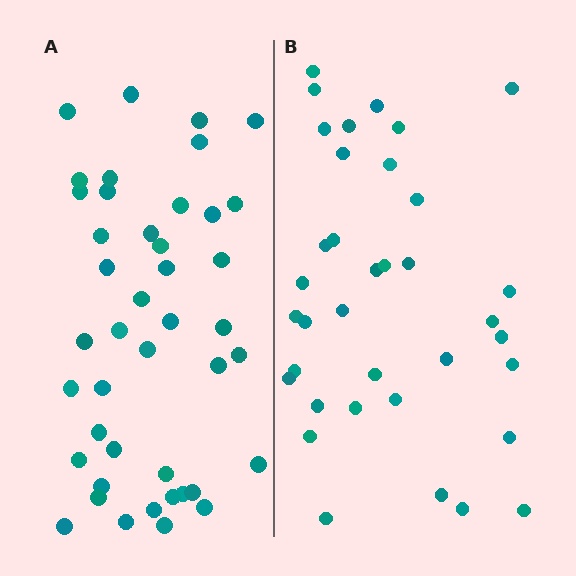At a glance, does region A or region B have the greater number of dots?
Region A (the left region) has more dots.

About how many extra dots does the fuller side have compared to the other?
Region A has roughly 8 or so more dots than region B.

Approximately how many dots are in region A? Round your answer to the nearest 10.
About 40 dots. (The exact count is 43, which rounds to 40.)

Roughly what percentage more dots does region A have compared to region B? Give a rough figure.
About 20% more.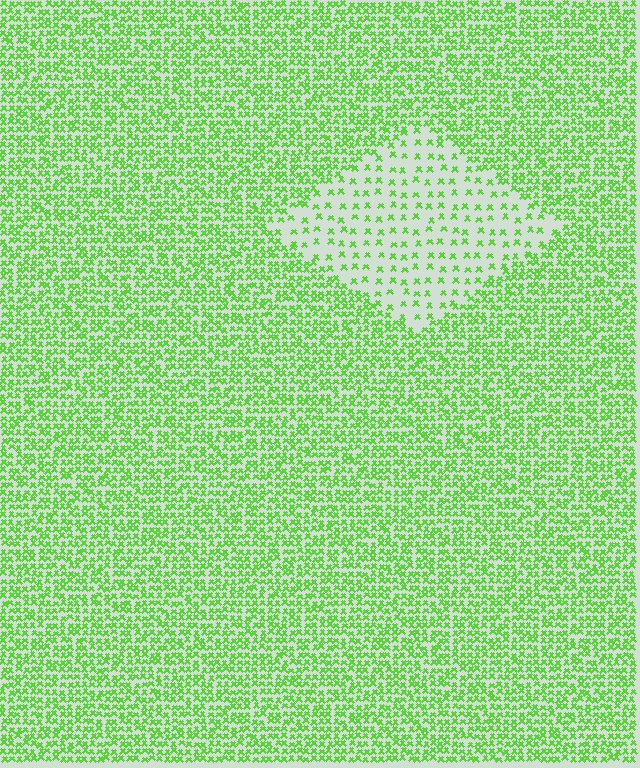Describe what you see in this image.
The image contains small lime elements arranged at two different densities. A diamond-shaped region is visible where the elements are less densely packed than the surrounding area.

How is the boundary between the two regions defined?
The boundary is defined by a change in element density (approximately 2.8x ratio). All elements are the same color, size, and shape.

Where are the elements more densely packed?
The elements are more densely packed outside the diamond boundary.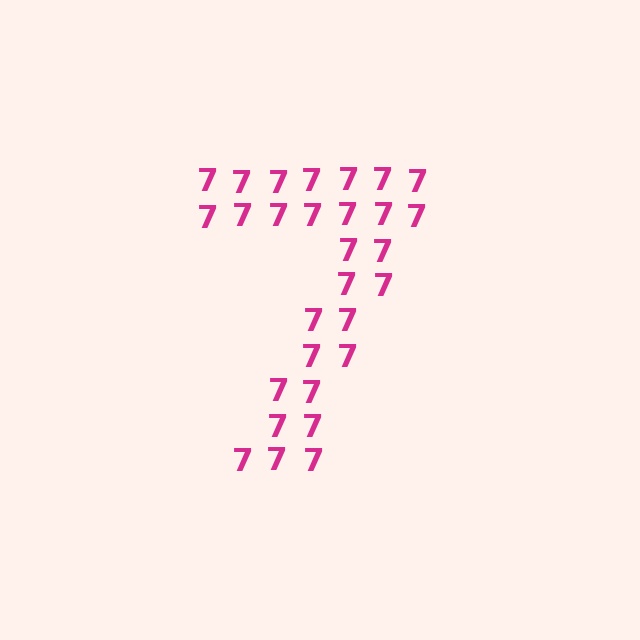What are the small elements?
The small elements are digit 7's.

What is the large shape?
The large shape is the digit 7.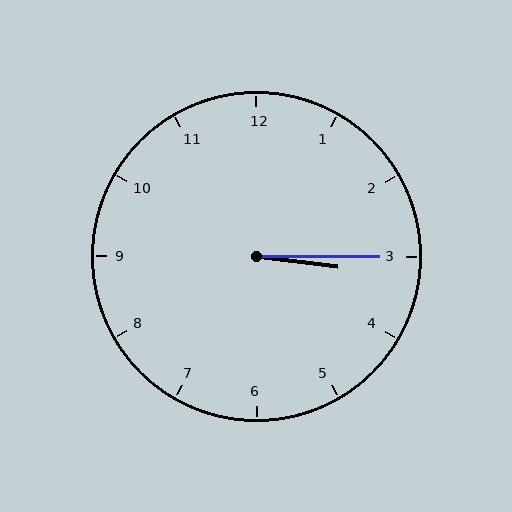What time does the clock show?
3:15.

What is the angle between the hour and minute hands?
Approximately 8 degrees.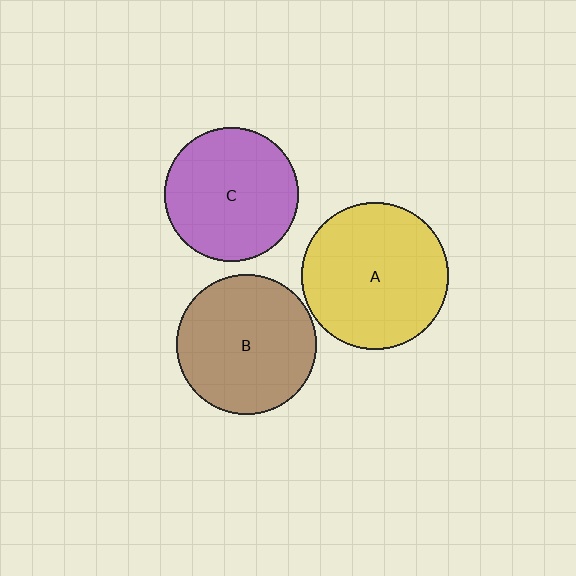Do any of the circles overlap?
No, none of the circles overlap.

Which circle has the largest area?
Circle A (yellow).